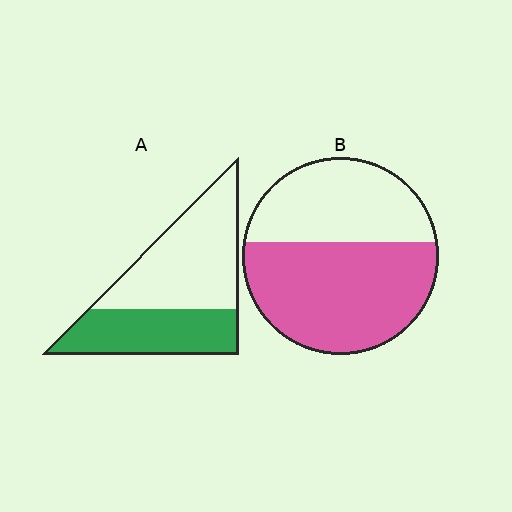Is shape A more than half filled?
No.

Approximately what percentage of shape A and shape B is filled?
A is approximately 40% and B is approximately 60%.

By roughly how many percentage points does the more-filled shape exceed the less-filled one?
By roughly 20 percentage points (B over A).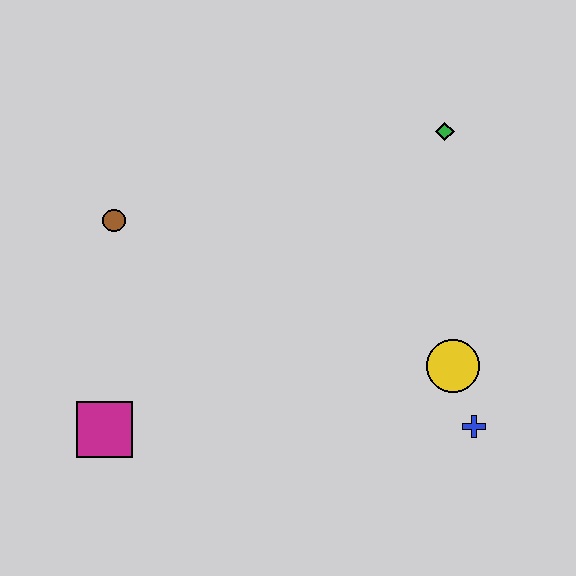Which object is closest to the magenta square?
The brown circle is closest to the magenta square.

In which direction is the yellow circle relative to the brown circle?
The yellow circle is to the right of the brown circle.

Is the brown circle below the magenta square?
No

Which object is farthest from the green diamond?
The magenta square is farthest from the green diamond.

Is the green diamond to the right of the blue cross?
No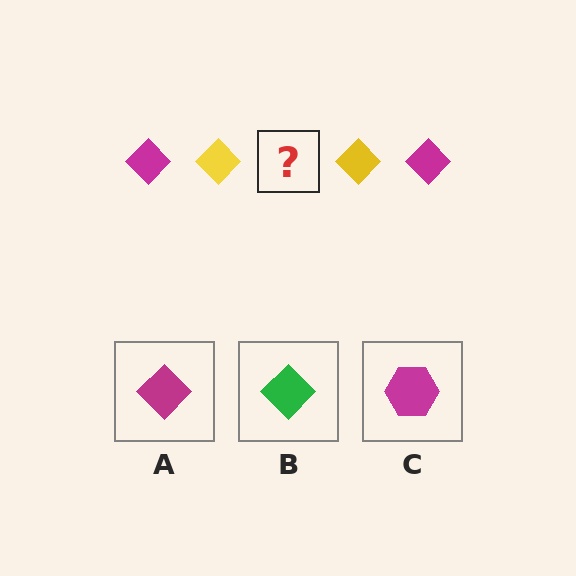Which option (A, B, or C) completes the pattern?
A.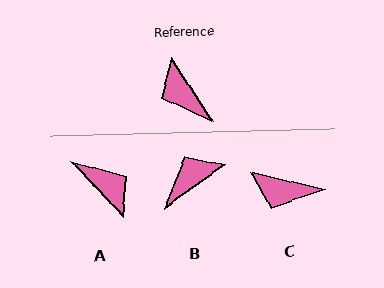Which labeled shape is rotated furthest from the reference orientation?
A, about 171 degrees away.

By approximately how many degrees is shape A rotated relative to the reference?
Approximately 171 degrees clockwise.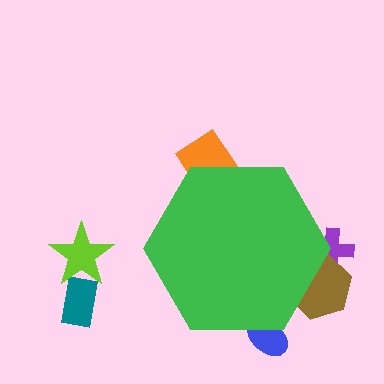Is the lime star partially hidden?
No, the lime star is fully visible.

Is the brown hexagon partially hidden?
Yes, the brown hexagon is partially hidden behind the green hexagon.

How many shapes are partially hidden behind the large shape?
4 shapes are partially hidden.